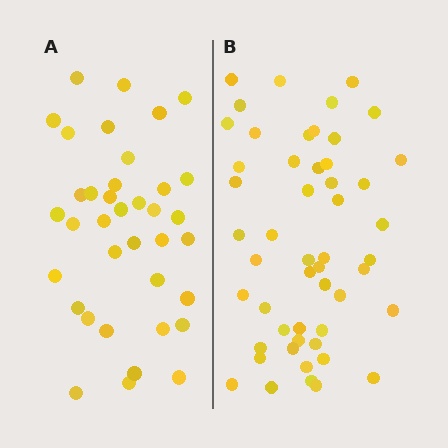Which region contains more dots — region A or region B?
Region B (the right region) has more dots.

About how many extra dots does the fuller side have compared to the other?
Region B has approximately 15 more dots than region A.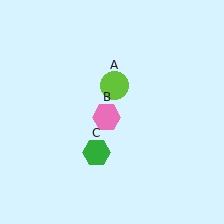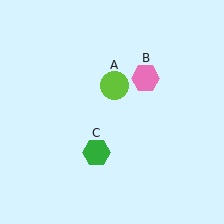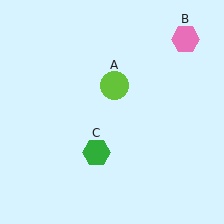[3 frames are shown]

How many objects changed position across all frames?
1 object changed position: pink hexagon (object B).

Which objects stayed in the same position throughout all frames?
Lime circle (object A) and green hexagon (object C) remained stationary.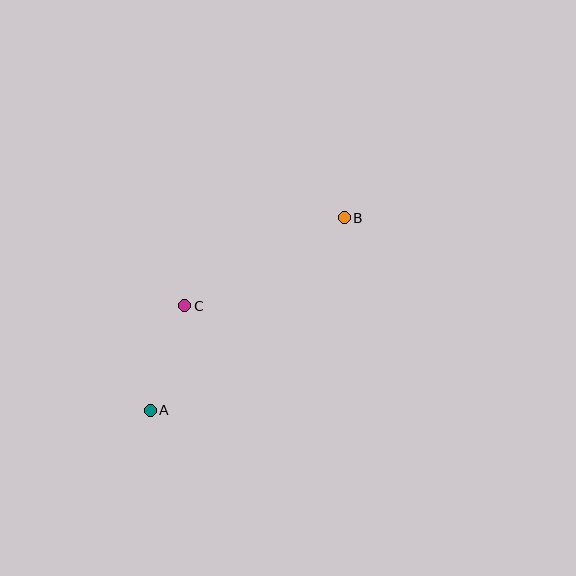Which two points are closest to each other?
Points A and C are closest to each other.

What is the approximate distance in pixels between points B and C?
The distance between B and C is approximately 182 pixels.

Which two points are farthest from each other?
Points A and B are farthest from each other.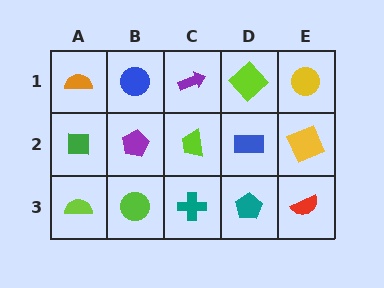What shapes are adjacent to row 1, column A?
A green square (row 2, column A), a blue circle (row 1, column B).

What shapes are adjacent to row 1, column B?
A purple pentagon (row 2, column B), an orange semicircle (row 1, column A), a purple arrow (row 1, column C).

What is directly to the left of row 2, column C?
A purple pentagon.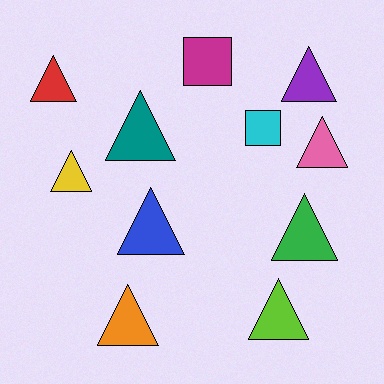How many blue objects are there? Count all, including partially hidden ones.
There is 1 blue object.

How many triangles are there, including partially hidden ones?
There are 9 triangles.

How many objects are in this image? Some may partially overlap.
There are 11 objects.